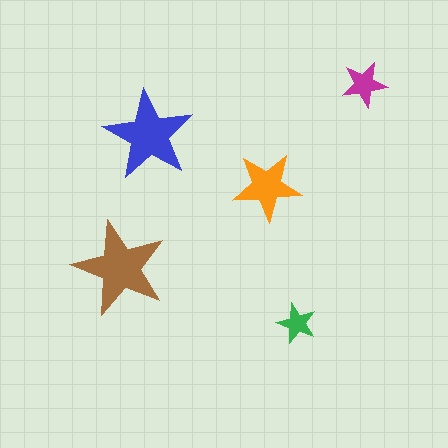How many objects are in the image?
There are 5 objects in the image.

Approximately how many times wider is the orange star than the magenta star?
About 1.5 times wider.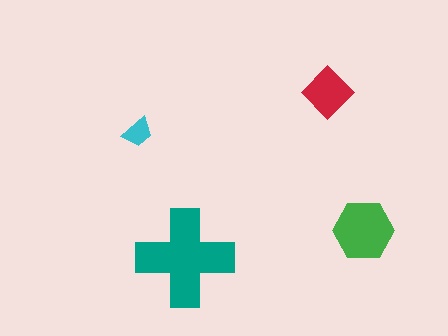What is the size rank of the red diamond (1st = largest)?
3rd.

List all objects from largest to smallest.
The teal cross, the green hexagon, the red diamond, the cyan trapezoid.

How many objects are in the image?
There are 4 objects in the image.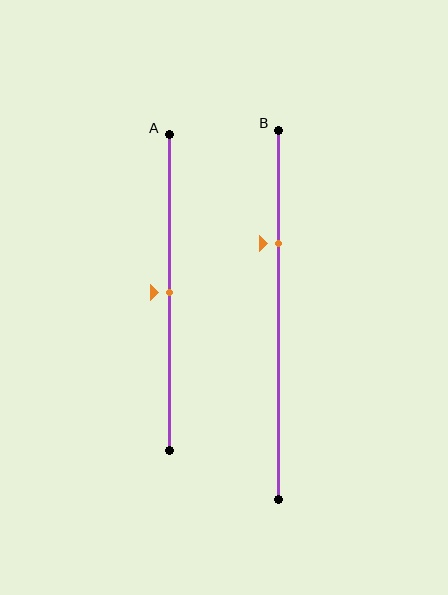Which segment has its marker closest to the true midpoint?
Segment A has its marker closest to the true midpoint.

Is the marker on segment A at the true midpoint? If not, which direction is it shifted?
Yes, the marker on segment A is at the true midpoint.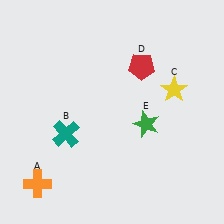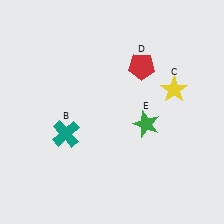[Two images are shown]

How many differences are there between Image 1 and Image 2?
There is 1 difference between the two images.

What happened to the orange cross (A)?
The orange cross (A) was removed in Image 2. It was in the bottom-left area of Image 1.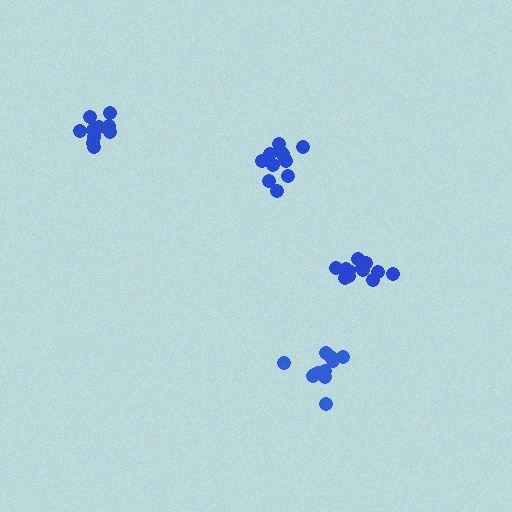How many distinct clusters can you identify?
There are 4 distinct clusters.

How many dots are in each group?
Group 1: 12 dots, Group 2: 11 dots, Group 3: 12 dots, Group 4: 11 dots (46 total).